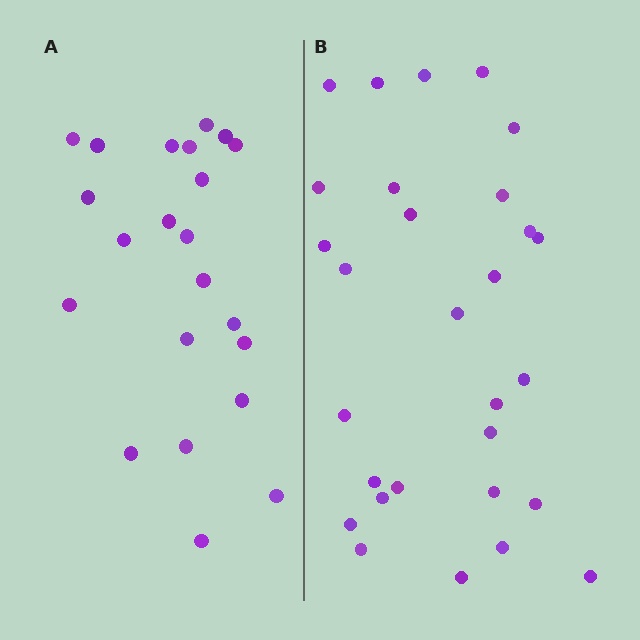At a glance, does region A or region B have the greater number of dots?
Region B (the right region) has more dots.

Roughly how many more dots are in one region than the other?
Region B has roughly 8 or so more dots than region A.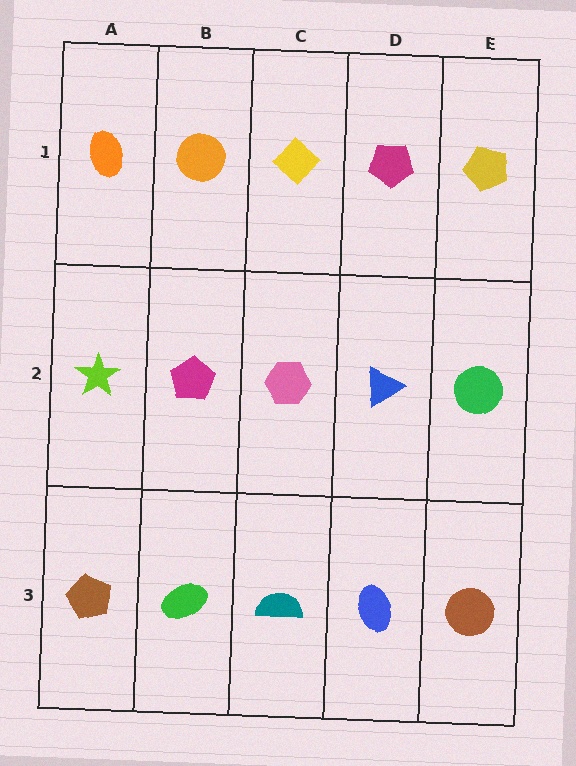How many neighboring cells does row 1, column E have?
2.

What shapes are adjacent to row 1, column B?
A magenta pentagon (row 2, column B), an orange ellipse (row 1, column A), a yellow diamond (row 1, column C).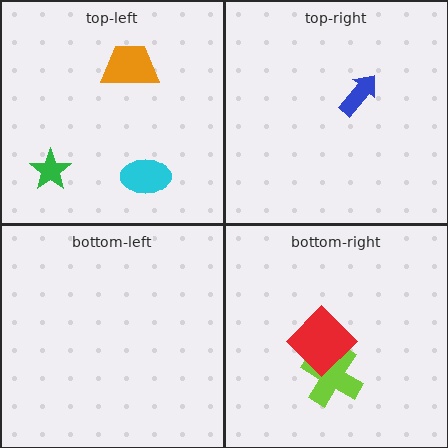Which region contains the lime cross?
The bottom-right region.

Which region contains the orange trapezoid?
The top-left region.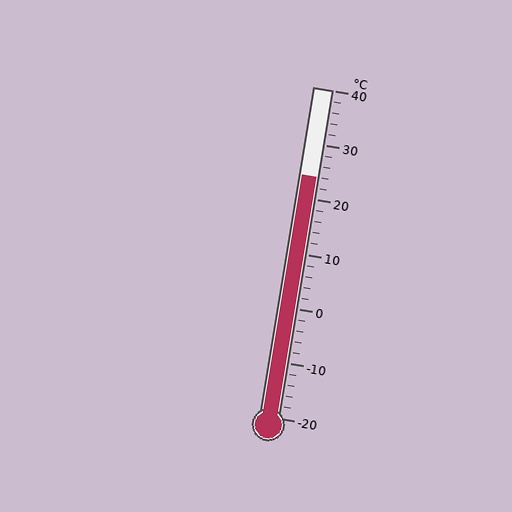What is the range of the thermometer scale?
The thermometer scale ranges from -20°C to 40°C.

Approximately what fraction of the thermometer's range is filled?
The thermometer is filled to approximately 75% of its range.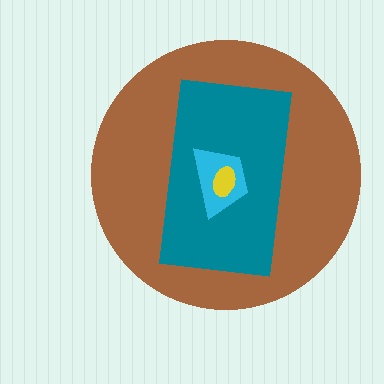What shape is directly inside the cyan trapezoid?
The yellow ellipse.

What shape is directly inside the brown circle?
The teal rectangle.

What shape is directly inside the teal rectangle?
The cyan trapezoid.